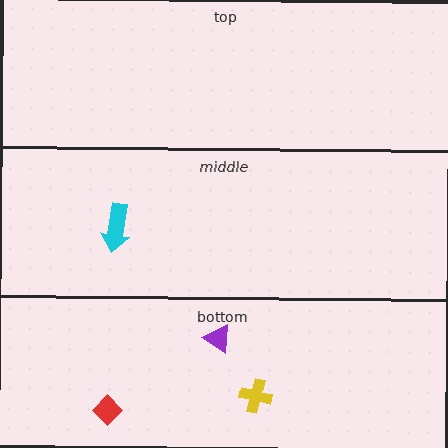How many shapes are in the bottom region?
3.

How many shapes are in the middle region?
1.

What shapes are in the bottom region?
The yellow cross, the purple triangle, the red diamond.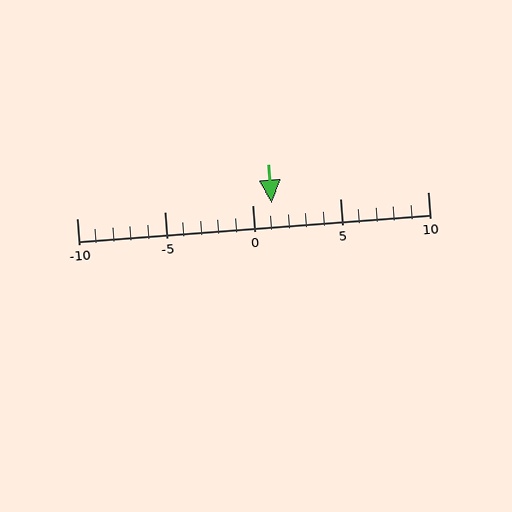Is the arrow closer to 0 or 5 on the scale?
The arrow is closer to 0.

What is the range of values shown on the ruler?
The ruler shows values from -10 to 10.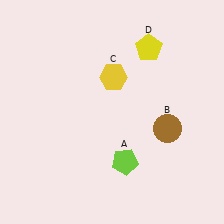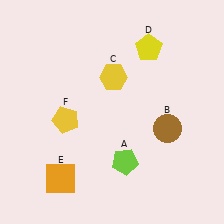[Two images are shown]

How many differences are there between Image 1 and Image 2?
There are 2 differences between the two images.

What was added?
An orange square (E), a yellow pentagon (F) were added in Image 2.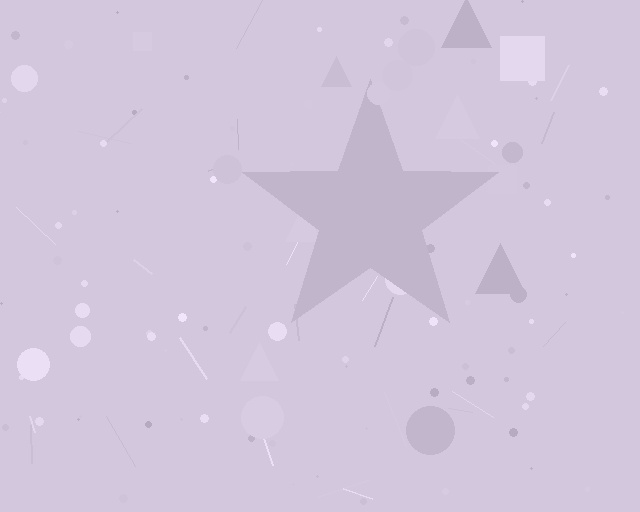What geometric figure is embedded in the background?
A star is embedded in the background.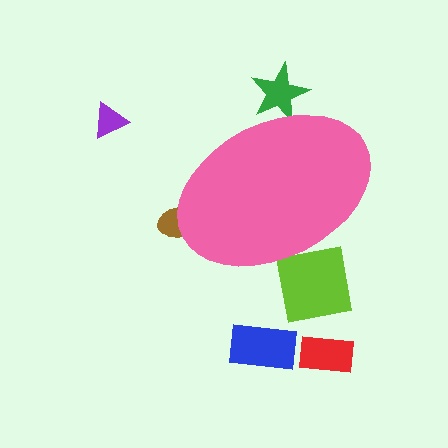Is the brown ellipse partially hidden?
Yes, the brown ellipse is partially hidden behind the pink ellipse.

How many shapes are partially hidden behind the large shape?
3 shapes are partially hidden.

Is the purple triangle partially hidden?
No, the purple triangle is fully visible.